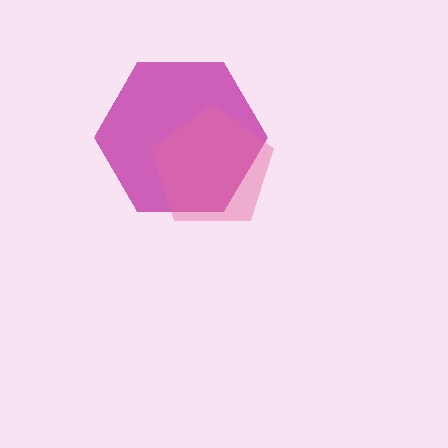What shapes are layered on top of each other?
The layered shapes are: a magenta hexagon, a pink pentagon.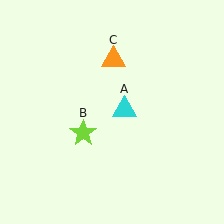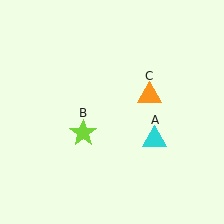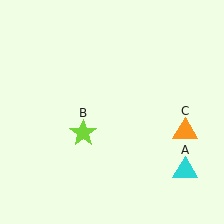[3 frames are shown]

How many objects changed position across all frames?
2 objects changed position: cyan triangle (object A), orange triangle (object C).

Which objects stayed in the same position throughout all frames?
Lime star (object B) remained stationary.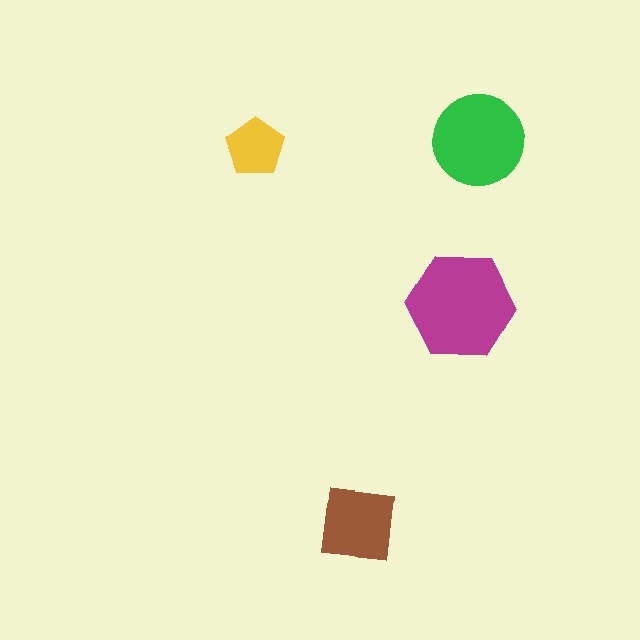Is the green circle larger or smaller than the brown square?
Larger.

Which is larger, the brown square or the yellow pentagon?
The brown square.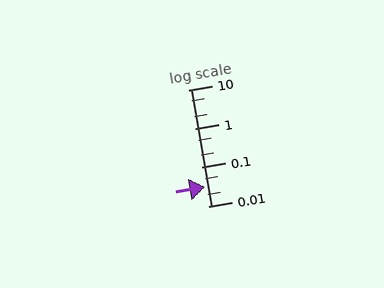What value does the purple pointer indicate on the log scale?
The pointer indicates approximately 0.032.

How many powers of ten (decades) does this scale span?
The scale spans 3 decades, from 0.01 to 10.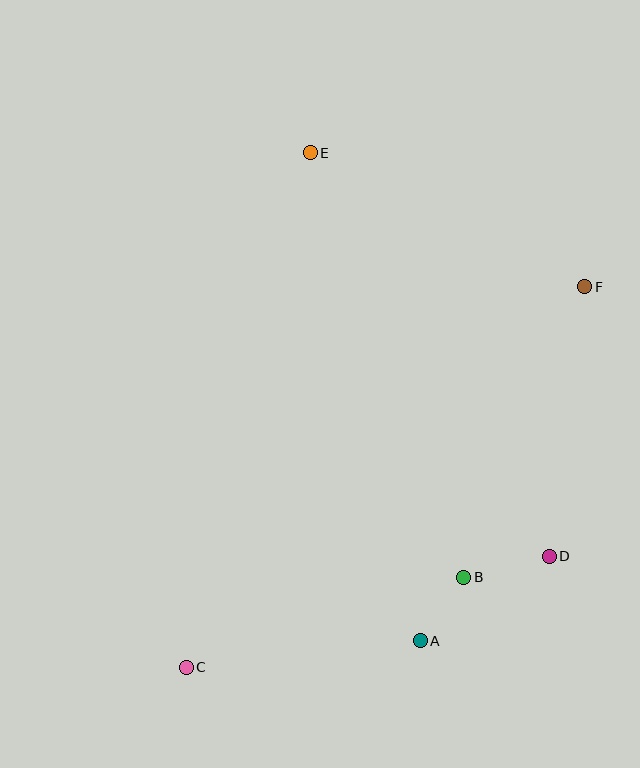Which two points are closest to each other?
Points A and B are closest to each other.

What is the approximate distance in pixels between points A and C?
The distance between A and C is approximately 236 pixels.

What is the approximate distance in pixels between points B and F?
The distance between B and F is approximately 315 pixels.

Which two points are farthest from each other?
Points C and F are farthest from each other.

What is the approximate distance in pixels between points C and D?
The distance between C and D is approximately 380 pixels.